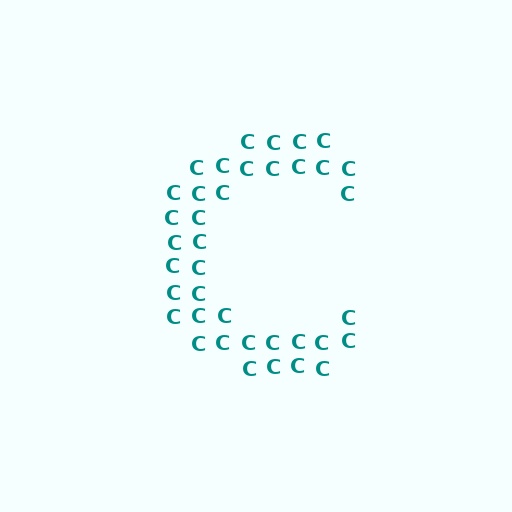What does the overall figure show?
The overall figure shows the letter C.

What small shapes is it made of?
It is made of small letter C's.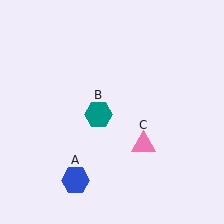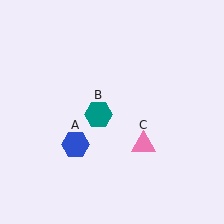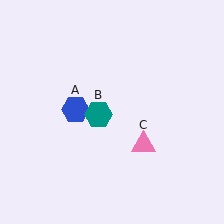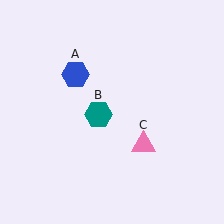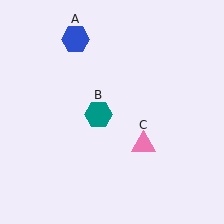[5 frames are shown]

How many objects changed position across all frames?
1 object changed position: blue hexagon (object A).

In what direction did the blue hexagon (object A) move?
The blue hexagon (object A) moved up.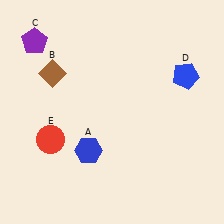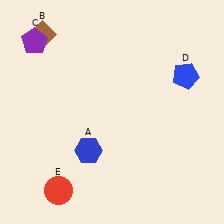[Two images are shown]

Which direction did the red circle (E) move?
The red circle (E) moved down.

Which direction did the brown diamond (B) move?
The brown diamond (B) moved up.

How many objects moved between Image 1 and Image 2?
2 objects moved between the two images.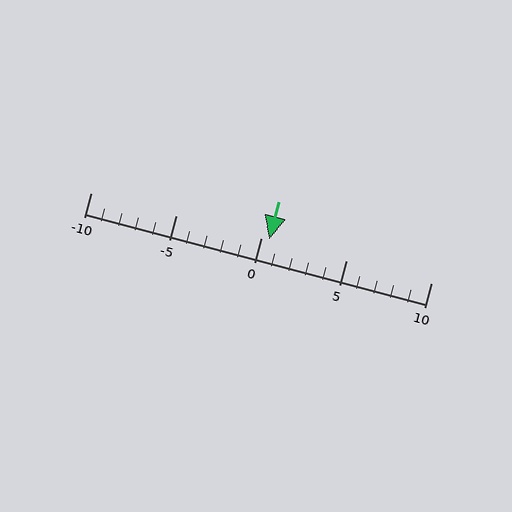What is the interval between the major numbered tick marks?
The major tick marks are spaced 5 units apart.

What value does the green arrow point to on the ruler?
The green arrow points to approximately 0.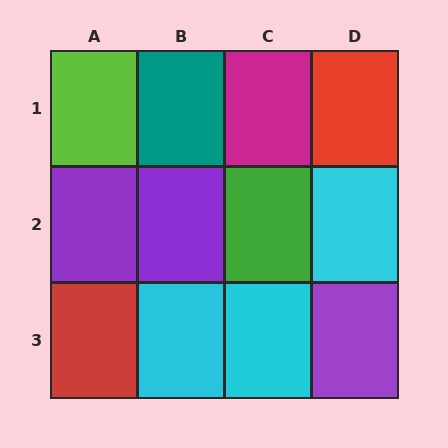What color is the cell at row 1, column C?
Magenta.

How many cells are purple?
3 cells are purple.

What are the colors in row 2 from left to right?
Purple, purple, green, cyan.